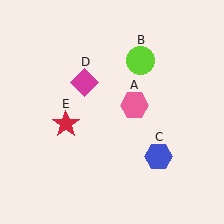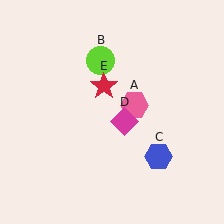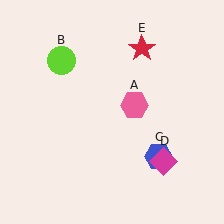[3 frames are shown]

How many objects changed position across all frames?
3 objects changed position: lime circle (object B), magenta diamond (object D), red star (object E).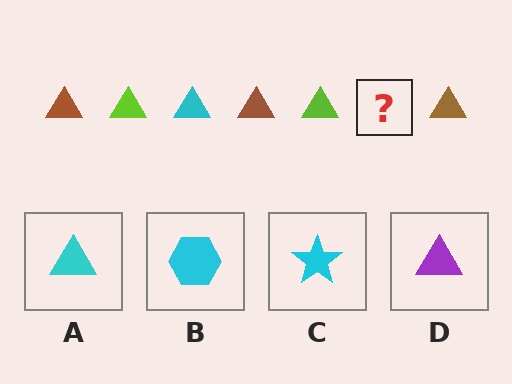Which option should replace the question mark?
Option A.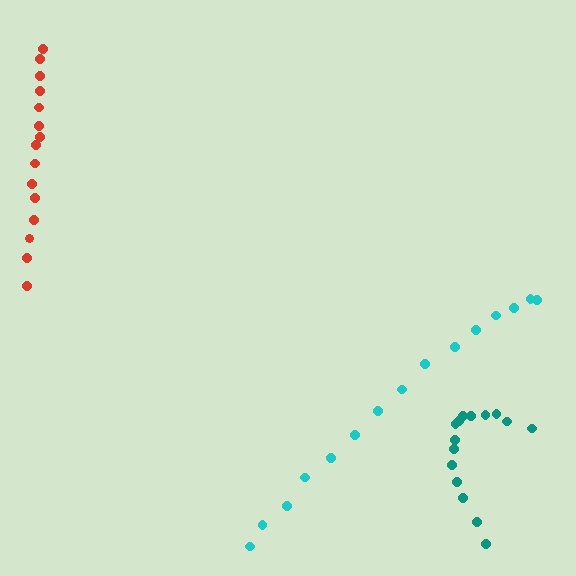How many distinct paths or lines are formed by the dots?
There are 3 distinct paths.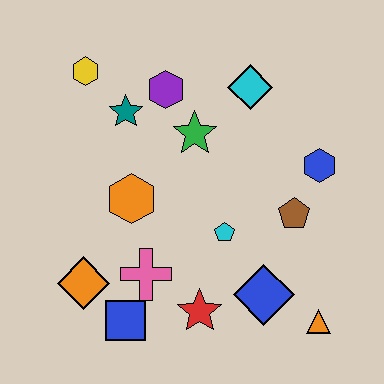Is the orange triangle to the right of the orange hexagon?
Yes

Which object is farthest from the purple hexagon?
The orange triangle is farthest from the purple hexagon.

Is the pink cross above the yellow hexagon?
No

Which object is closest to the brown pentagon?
The blue hexagon is closest to the brown pentagon.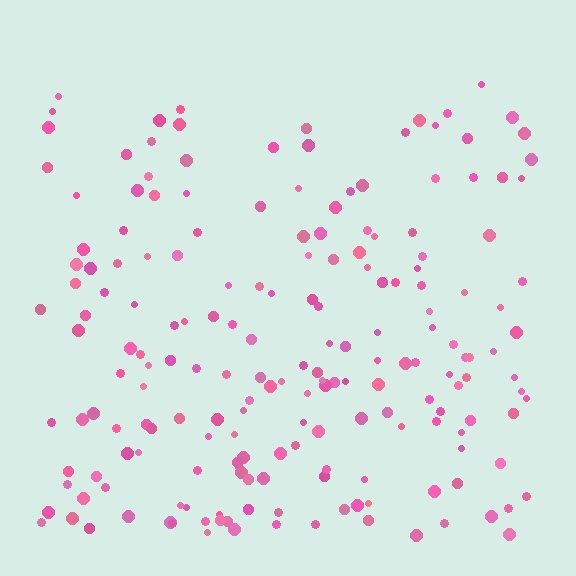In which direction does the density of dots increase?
From top to bottom, with the bottom side densest.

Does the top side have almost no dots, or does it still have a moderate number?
Still a moderate number, just noticeably fewer than the bottom.